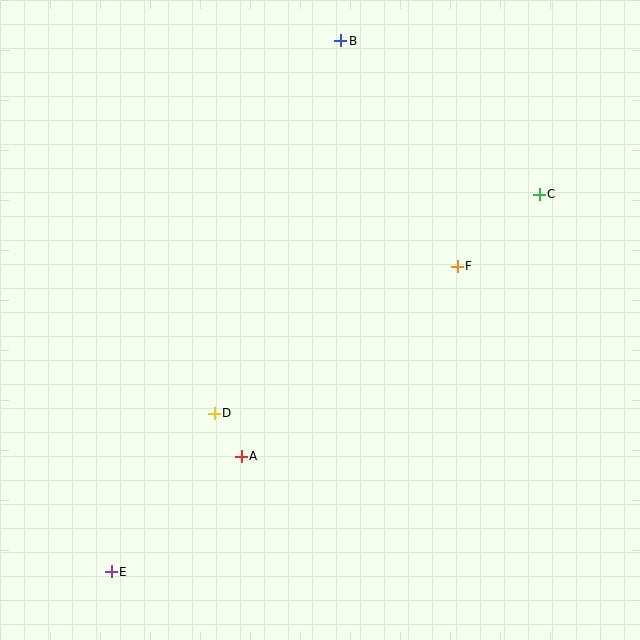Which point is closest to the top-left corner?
Point B is closest to the top-left corner.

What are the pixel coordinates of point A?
Point A is at (241, 456).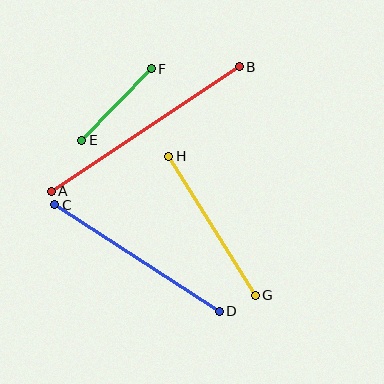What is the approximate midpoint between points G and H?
The midpoint is at approximately (212, 226) pixels.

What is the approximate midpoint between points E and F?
The midpoint is at approximately (117, 105) pixels.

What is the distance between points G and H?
The distance is approximately 164 pixels.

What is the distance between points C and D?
The distance is approximately 196 pixels.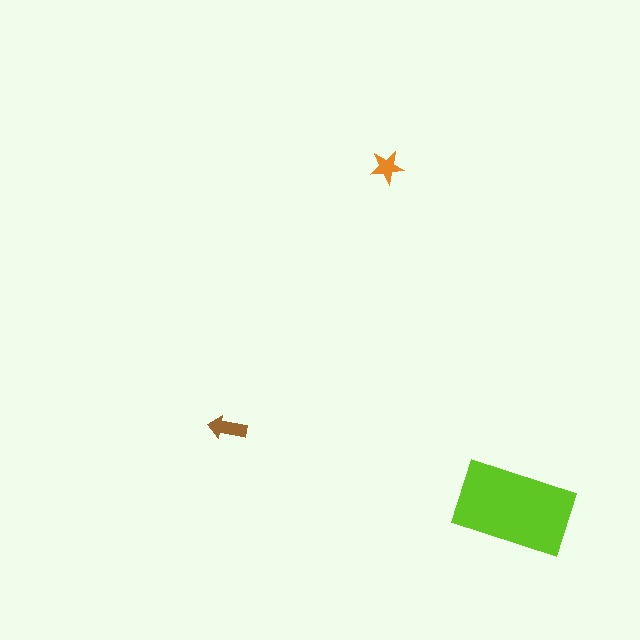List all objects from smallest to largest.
The orange star, the brown arrow, the lime rectangle.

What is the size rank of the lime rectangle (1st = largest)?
1st.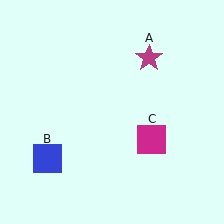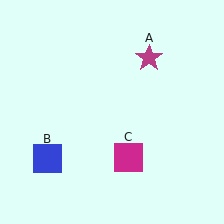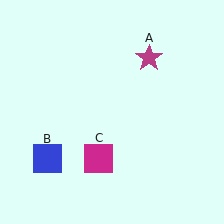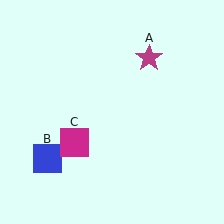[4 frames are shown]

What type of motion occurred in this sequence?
The magenta square (object C) rotated clockwise around the center of the scene.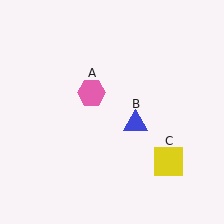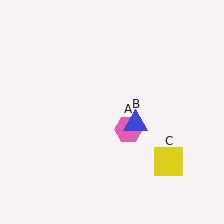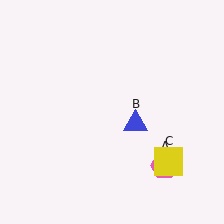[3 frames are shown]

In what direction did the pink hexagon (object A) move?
The pink hexagon (object A) moved down and to the right.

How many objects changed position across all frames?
1 object changed position: pink hexagon (object A).